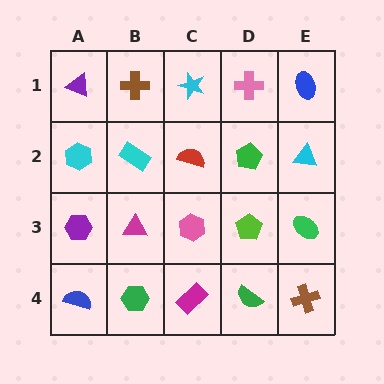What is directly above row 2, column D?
A pink cross.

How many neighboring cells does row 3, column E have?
3.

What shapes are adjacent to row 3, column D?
A green pentagon (row 2, column D), a green semicircle (row 4, column D), a pink hexagon (row 3, column C), a green ellipse (row 3, column E).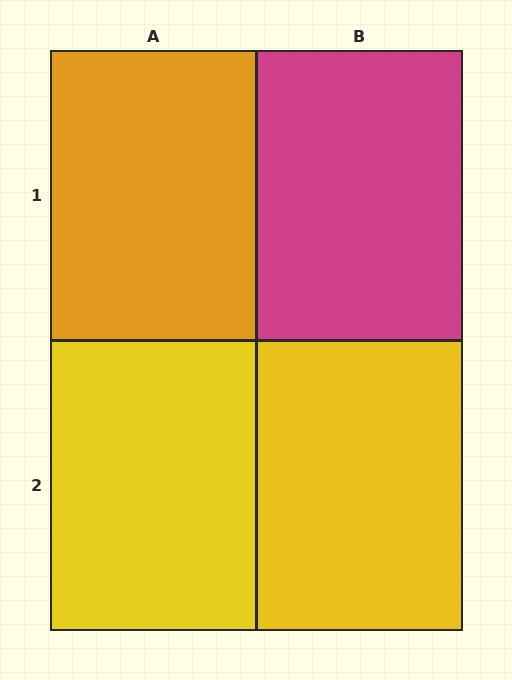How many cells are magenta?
1 cell is magenta.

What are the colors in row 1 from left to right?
Orange, magenta.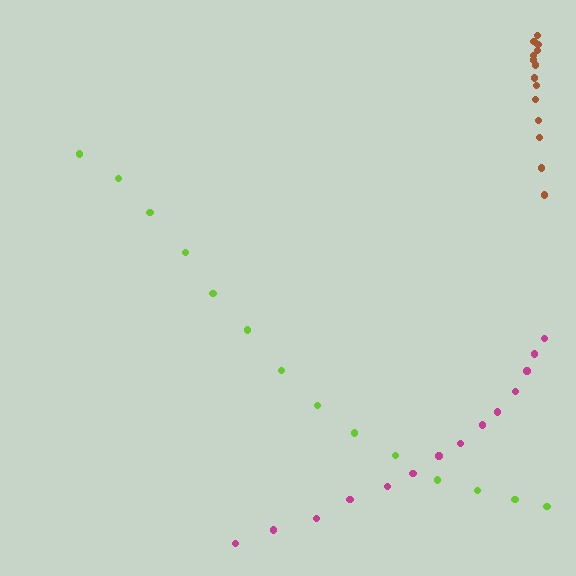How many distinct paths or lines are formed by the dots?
There are 3 distinct paths.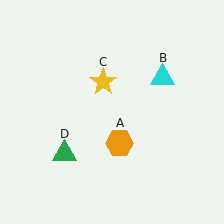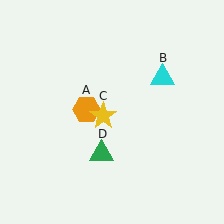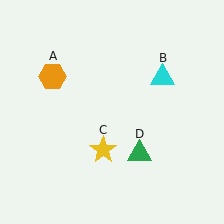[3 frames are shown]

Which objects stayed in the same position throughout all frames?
Cyan triangle (object B) remained stationary.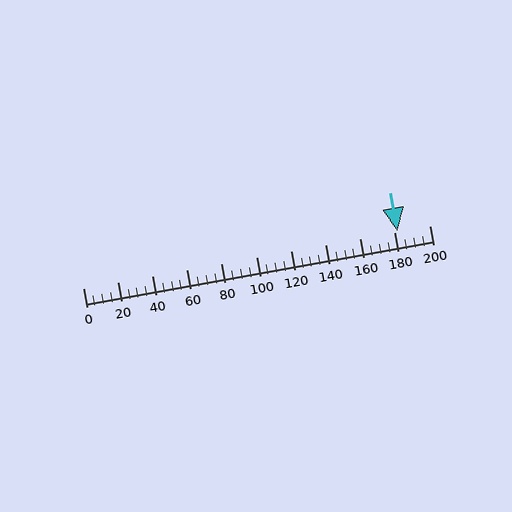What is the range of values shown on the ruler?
The ruler shows values from 0 to 200.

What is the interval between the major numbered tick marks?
The major tick marks are spaced 20 units apart.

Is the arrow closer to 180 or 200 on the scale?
The arrow is closer to 180.